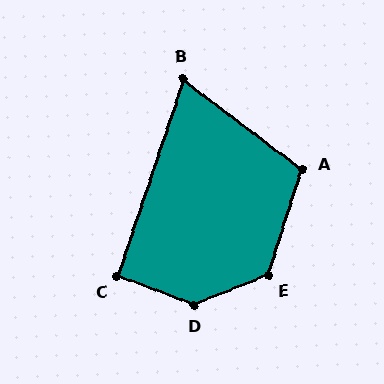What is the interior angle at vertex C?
Approximately 92 degrees (approximately right).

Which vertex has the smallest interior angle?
B, at approximately 72 degrees.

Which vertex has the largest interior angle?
D, at approximately 138 degrees.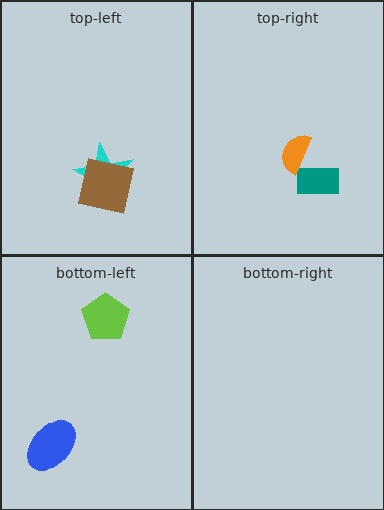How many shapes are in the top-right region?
2.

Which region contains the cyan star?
The top-left region.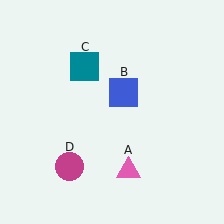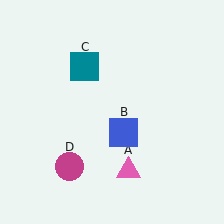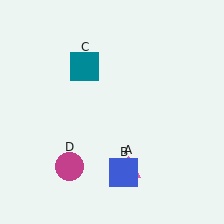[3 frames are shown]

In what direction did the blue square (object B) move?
The blue square (object B) moved down.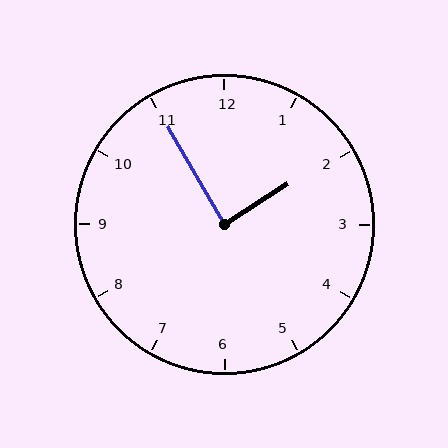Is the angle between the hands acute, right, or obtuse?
It is right.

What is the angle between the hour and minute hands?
Approximately 88 degrees.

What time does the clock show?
1:55.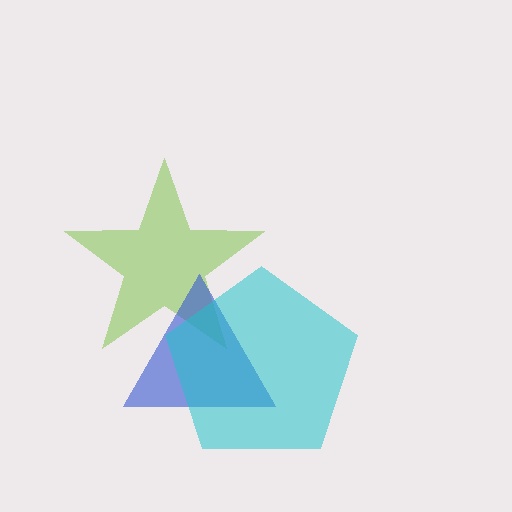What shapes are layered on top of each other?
The layered shapes are: a lime star, a blue triangle, a cyan pentagon.